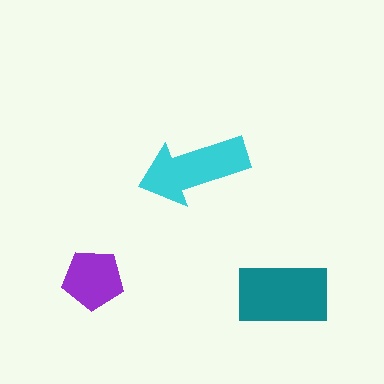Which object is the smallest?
The purple pentagon.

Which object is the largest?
The teal rectangle.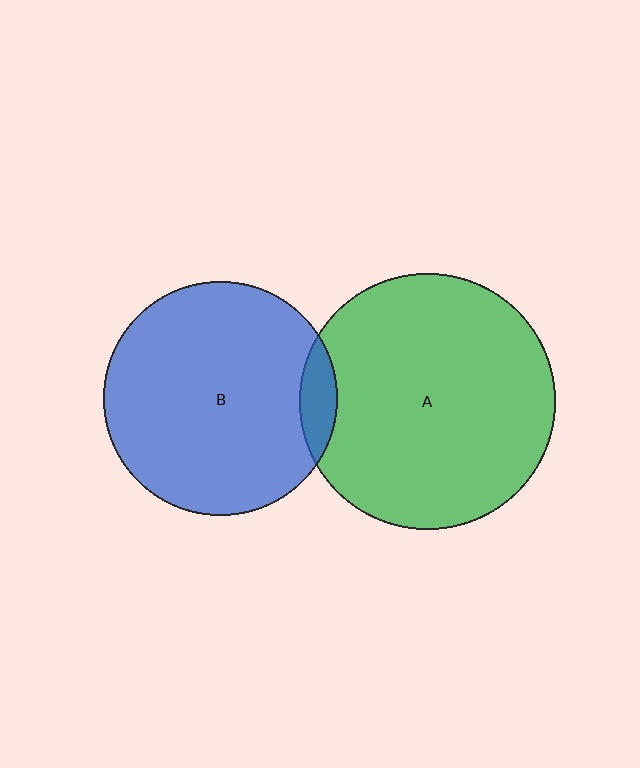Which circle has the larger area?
Circle A (green).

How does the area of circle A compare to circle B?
Approximately 1.2 times.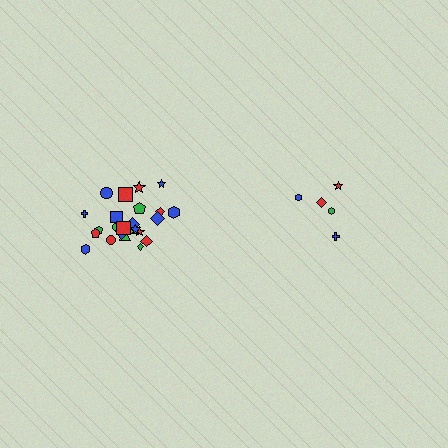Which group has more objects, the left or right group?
The left group.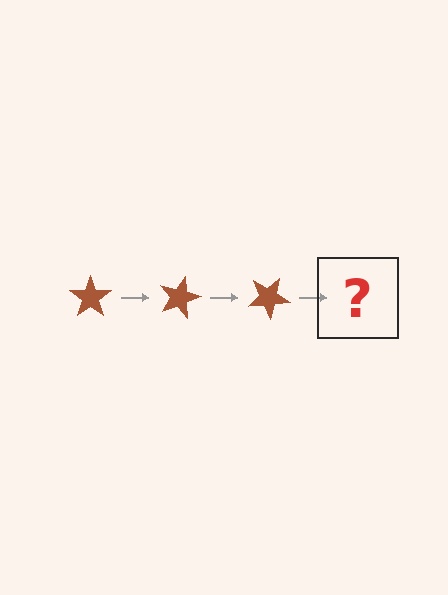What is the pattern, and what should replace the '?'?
The pattern is that the star rotates 15 degrees each step. The '?' should be a brown star rotated 45 degrees.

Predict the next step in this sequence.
The next step is a brown star rotated 45 degrees.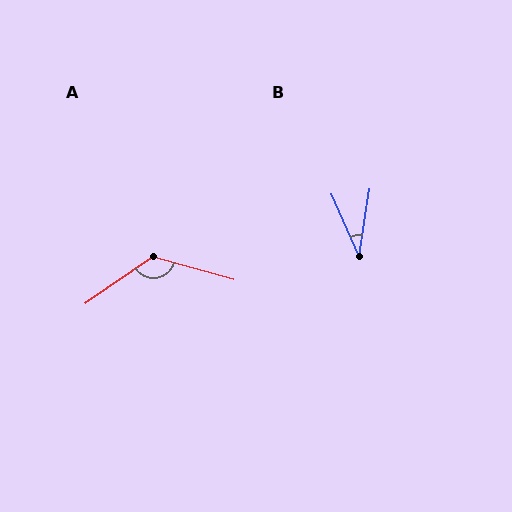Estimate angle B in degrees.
Approximately 33 degrees.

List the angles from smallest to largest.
B (33°), A (130°).